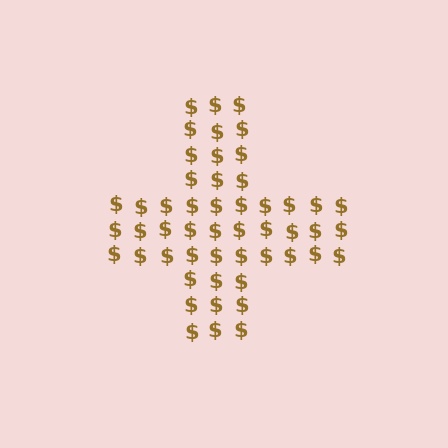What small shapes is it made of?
It is made of small dollar signs.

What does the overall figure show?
The overall figure shows a cross.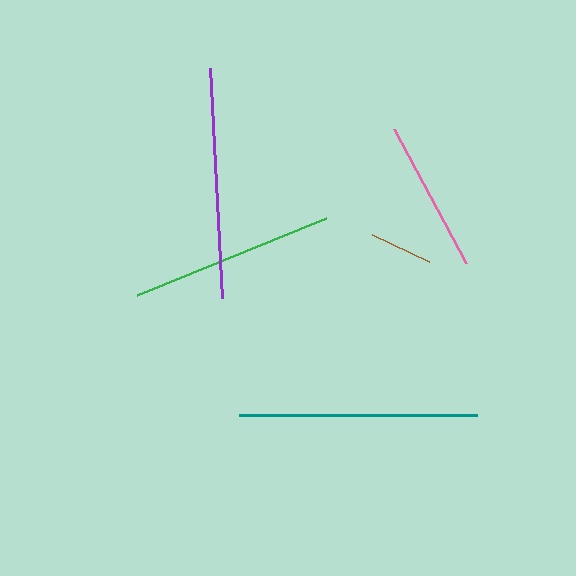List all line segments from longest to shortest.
From longest to shortest: teal, purple, green, pink, brown.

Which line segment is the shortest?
The brown line is the shortest at approximately 63 pixels.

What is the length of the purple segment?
The purple segment is approximately 230 pixels long.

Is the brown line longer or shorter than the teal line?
The teal line is longer than the brown line.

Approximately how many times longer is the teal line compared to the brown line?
The teal line is approximately 3.7 times the length of the brown line.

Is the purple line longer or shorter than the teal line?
The teal line is longer than the purple line.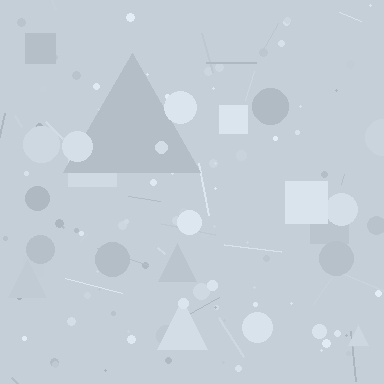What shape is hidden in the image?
A triangle is hidden in the image.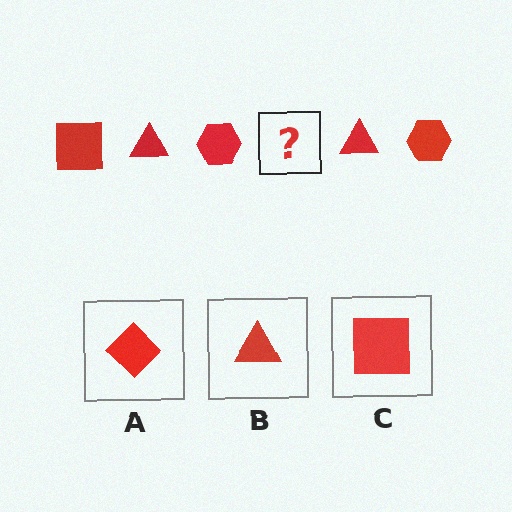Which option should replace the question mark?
Option C.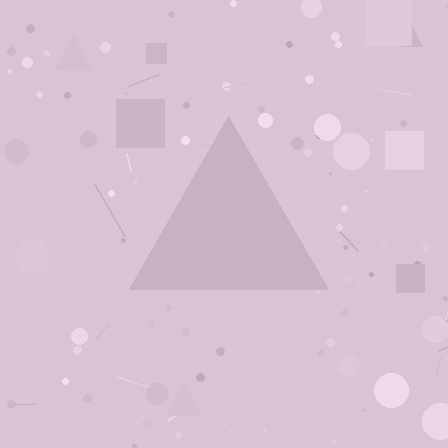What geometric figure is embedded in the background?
A triangle is embedded in the background.